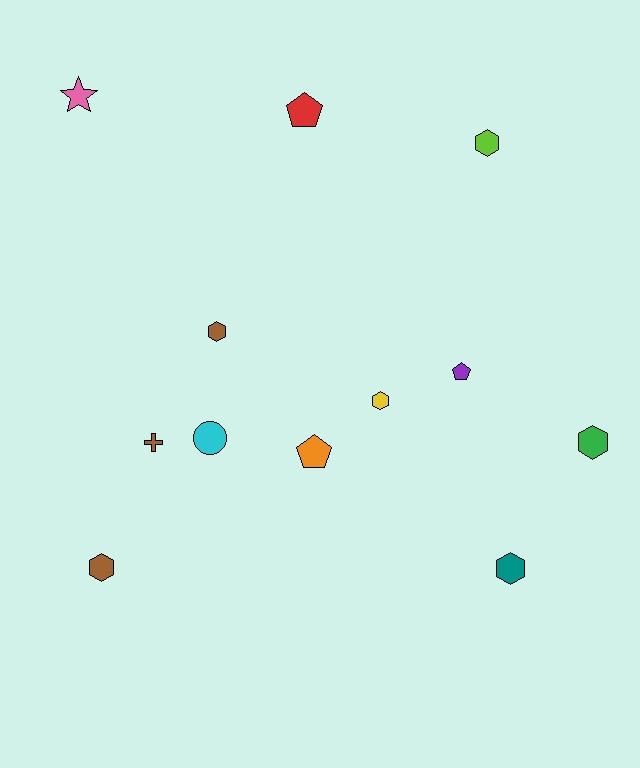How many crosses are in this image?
There is 1 cross.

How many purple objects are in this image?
There is 1 purple object.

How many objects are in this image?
There are 12 objects.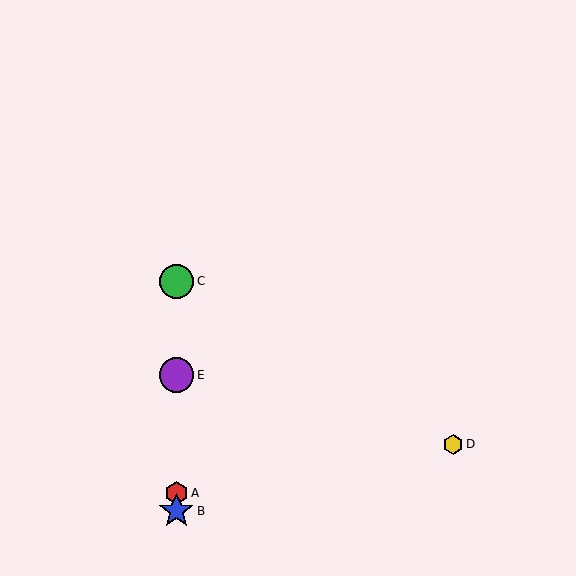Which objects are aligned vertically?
Objects A, B, C, E are aligned vertically.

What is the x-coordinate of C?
Object C is at x≈176.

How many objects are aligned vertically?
4 objects (A, B, C, E) are aligned vertically.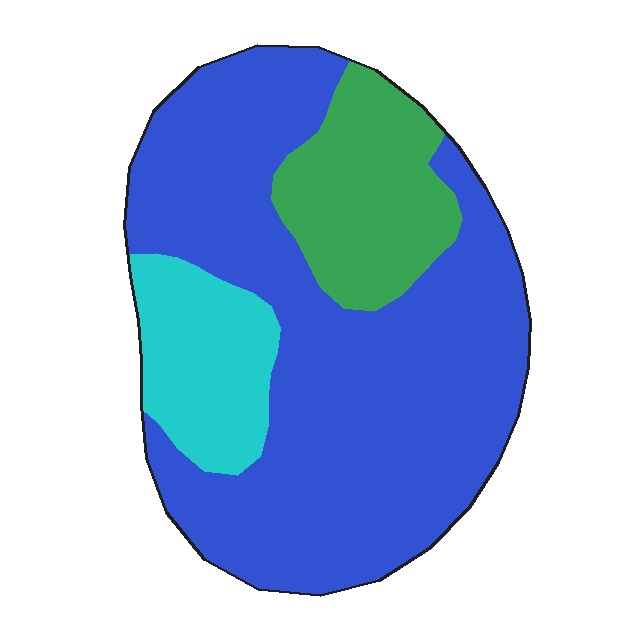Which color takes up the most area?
Blue, at roughly 70%.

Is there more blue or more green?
Blue.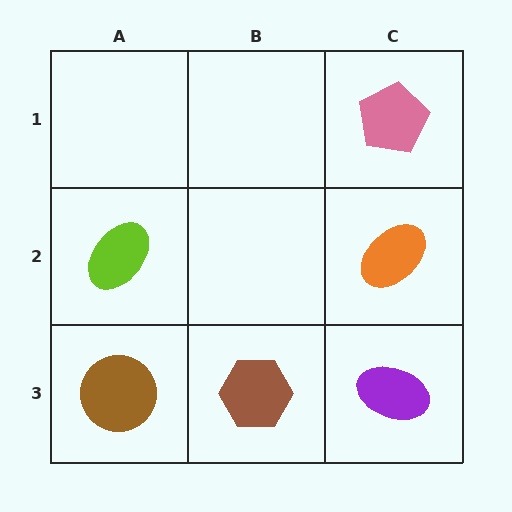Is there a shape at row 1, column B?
No, that cell is empty.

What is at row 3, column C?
A purple ellipse.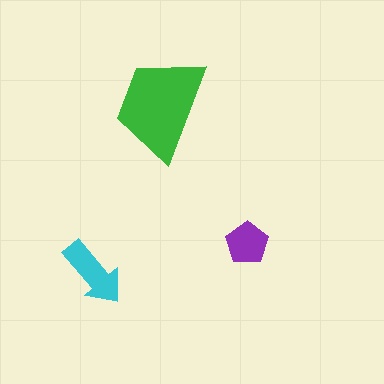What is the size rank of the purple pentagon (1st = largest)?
3rd.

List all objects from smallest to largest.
The purple pentagon, the cyan arrow, the green trapezoid.